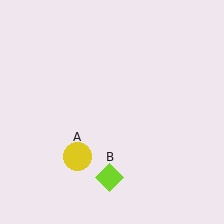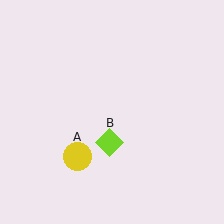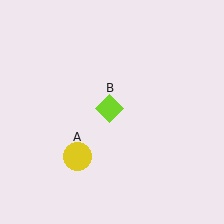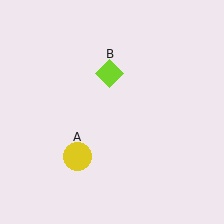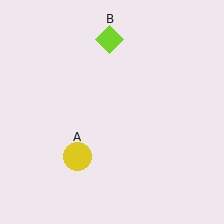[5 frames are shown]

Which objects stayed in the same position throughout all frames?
Yellow circle (object A) remained stationary.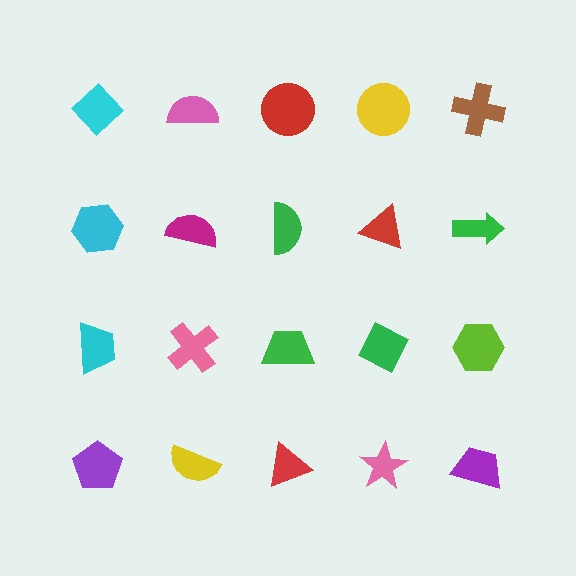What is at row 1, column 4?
A yellow circle.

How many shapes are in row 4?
5 shapes.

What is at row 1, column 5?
A brown cross.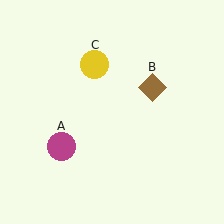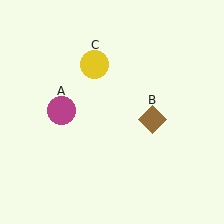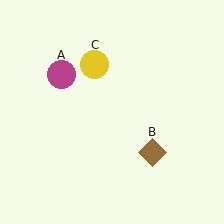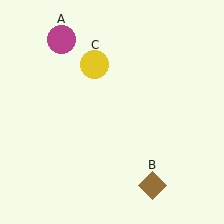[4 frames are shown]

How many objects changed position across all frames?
2 objects changed position: magenta circle (object A), brown diamond (object B).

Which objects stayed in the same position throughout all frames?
Yellow circle (object C) remained stationary.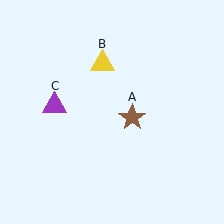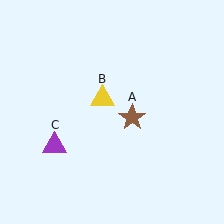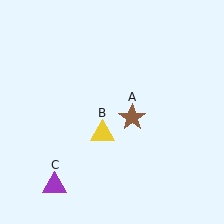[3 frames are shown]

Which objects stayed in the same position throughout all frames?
Brown star (object A) remained stationary.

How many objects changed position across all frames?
2 objects changed position: yellow triangle (object B), purple triangle (object C).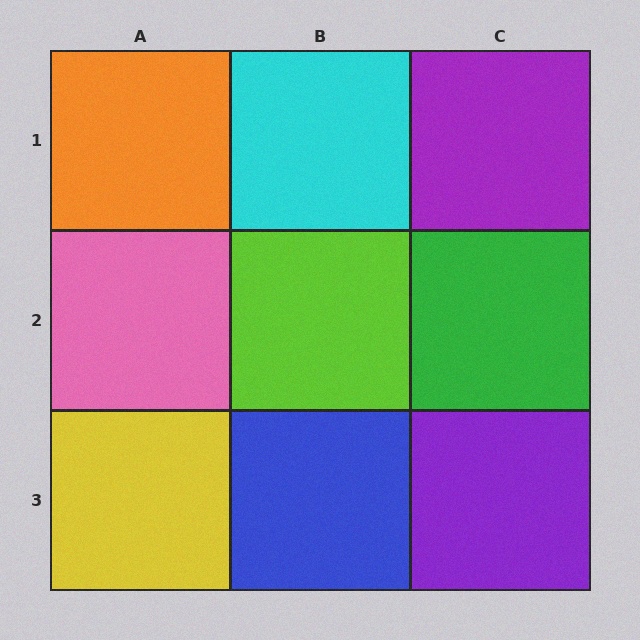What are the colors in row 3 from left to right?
Yellow, blue, purple.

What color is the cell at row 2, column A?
Pink.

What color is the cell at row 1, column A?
Orange.